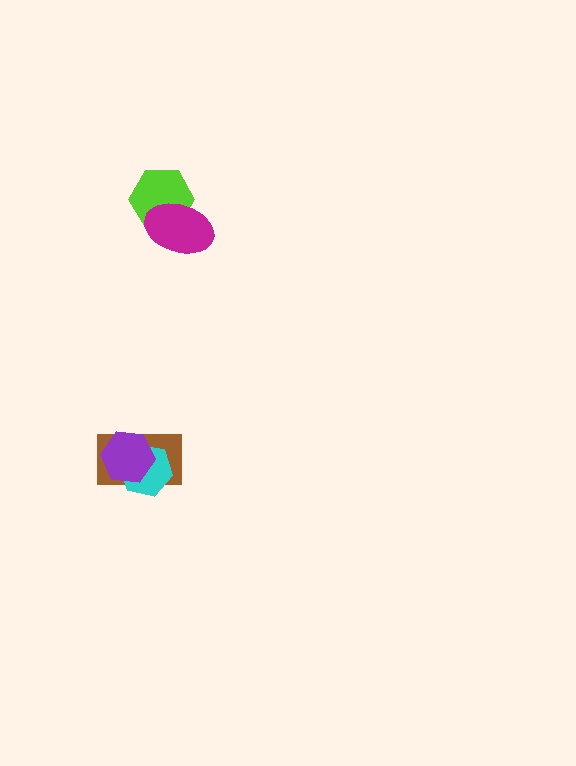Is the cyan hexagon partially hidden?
Yes, it is partially covered by another shape.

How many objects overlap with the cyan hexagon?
2 objects overlap with the cyan hexagon.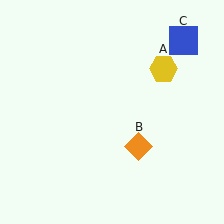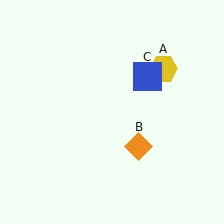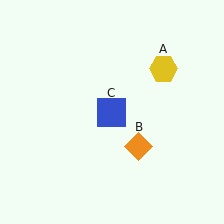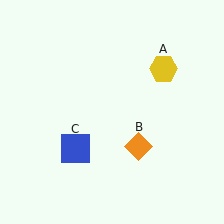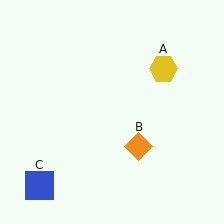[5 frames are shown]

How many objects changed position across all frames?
1 object changed position: blue square (object C).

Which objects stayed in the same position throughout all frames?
Yellow hexagon (object A) and orange diamond (object B) remained stationary.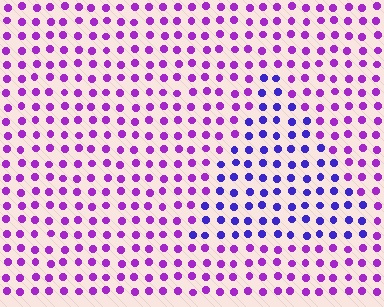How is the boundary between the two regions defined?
The boundary is defined purely by a slight shift in hue (about 39 degrees). Spacing, size, and orientation are identical on both sides.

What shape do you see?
I see a triangle.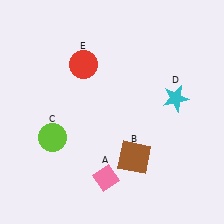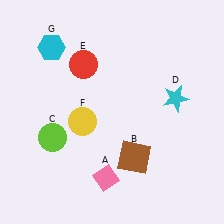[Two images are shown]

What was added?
A yellow circle (F), a cyan hexagon (G) were added in Image 2.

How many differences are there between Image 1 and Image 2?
There are 2 differences between the two images.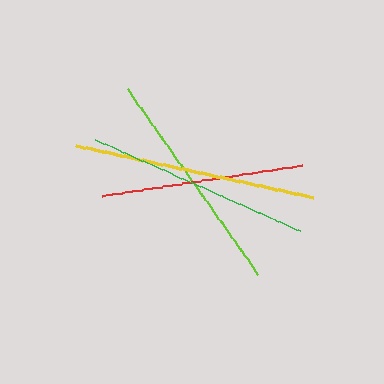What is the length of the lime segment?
The lime segment is approximately 227 pixels long.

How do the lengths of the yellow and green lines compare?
The yellow and green lines are approximately the same length.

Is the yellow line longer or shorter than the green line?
The yellow line is longer than the green line.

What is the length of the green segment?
The green segment is approximately 225 pixels long.